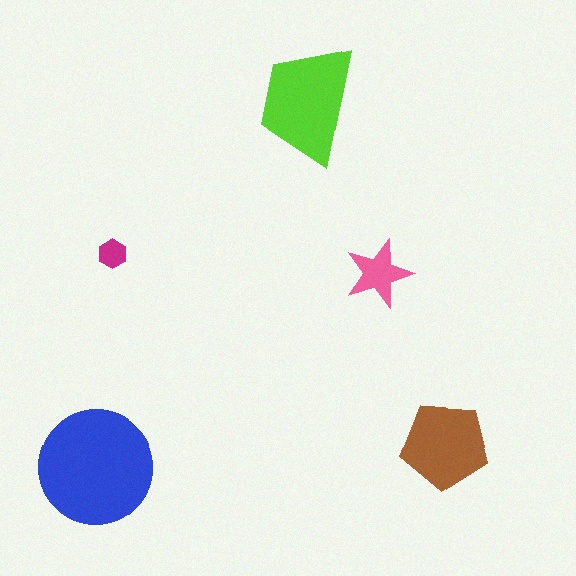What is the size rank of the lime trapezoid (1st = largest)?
2nd.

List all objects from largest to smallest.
The blue circle, the lime trapezoid, the brown pentagon, the pink star, the magenta hexagon.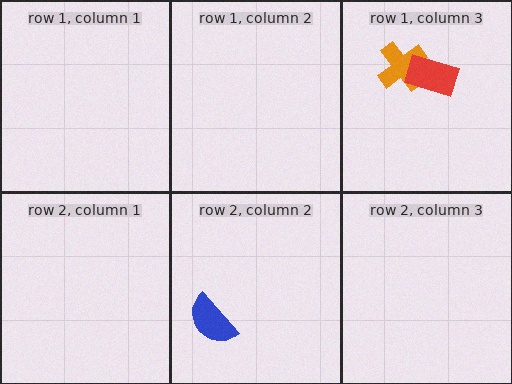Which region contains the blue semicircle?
The row 2, column 2 region.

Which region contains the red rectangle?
The row 1, column 3 region.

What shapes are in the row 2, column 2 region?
The blue semicircle.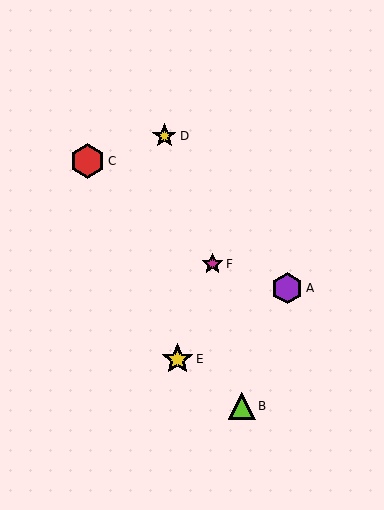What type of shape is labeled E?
Shape E is a yellow star.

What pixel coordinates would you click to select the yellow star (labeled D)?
Click at (164, 136) to select the yellow star D.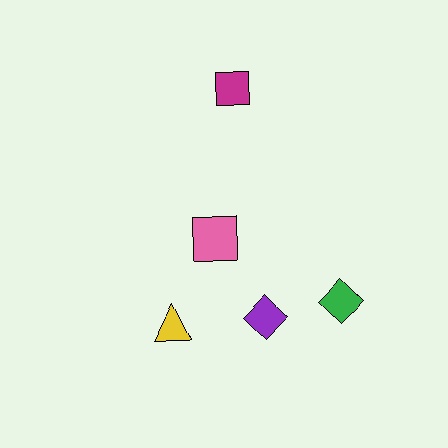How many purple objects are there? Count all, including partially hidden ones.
There is 1 purple object.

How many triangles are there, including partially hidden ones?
There is 1 triangle.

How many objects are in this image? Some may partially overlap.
There are 5 objects.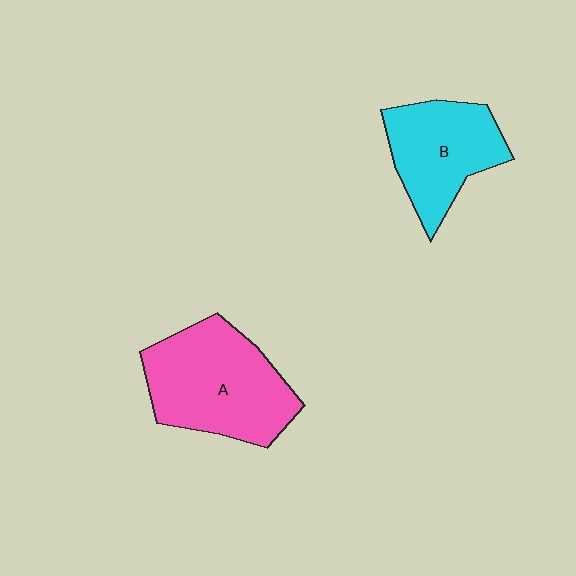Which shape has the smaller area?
Shape B (cyan).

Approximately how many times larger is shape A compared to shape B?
Approximately 1.4 times.